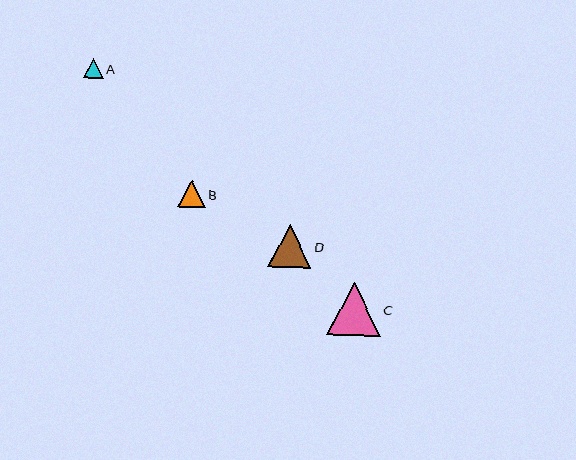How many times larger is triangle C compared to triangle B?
Triangle C is approximately 1.9 times the size of triangle B.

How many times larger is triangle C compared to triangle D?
Triangle C is approximately 1.2 times the size of triangle D.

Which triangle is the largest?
Triangle C is the largest with a size of approximately 53 pixels.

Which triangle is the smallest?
Triangle A is the smallest with a size of approximately 20 pixels.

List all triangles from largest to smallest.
From largest to smallest: C, D, B, A.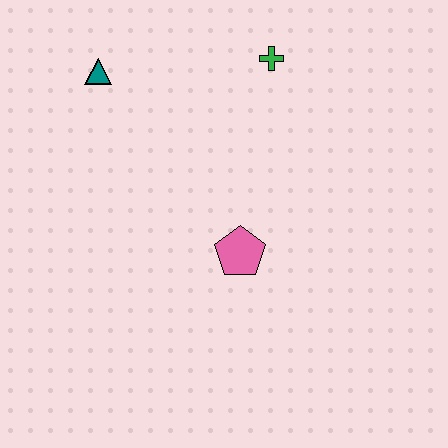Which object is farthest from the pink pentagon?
The teal triangle is farthest from the pink pentagon.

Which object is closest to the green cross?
The teal triangle is closest to the green cross.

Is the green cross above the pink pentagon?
Yes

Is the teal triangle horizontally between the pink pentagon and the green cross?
No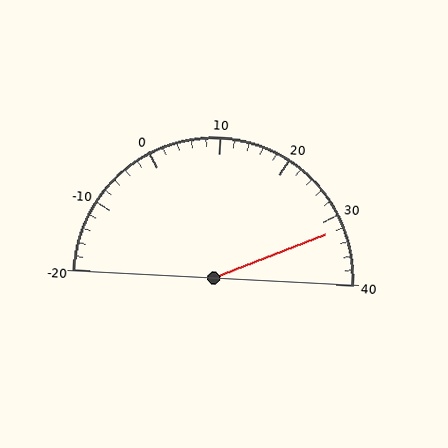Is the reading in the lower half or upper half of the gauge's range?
The reading is in the upper half of the range (-20 to 40).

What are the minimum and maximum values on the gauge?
The gauge ranges from -20 to 40.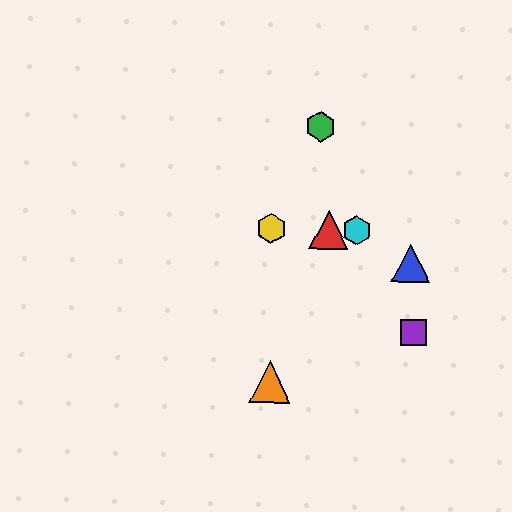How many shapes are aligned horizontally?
3 shapes (the red triangle, the yellow hexagon, the cyan hexagon) are aligned horizontally.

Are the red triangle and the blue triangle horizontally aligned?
No, the red triangle is at y≈230 and the blue triangle is at y≈263.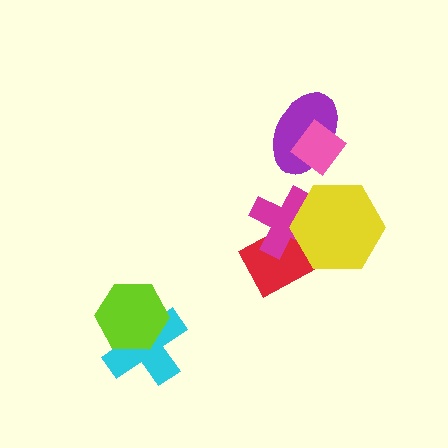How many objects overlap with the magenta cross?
2 objects overlap with the magenta cross.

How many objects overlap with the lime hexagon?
1 object overlaps with the lime hexagon.